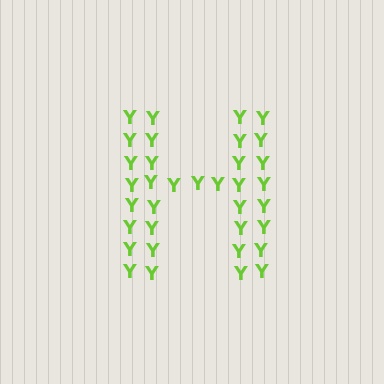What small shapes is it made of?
It is made of small letter Y's.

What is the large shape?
The large shape is the letter H.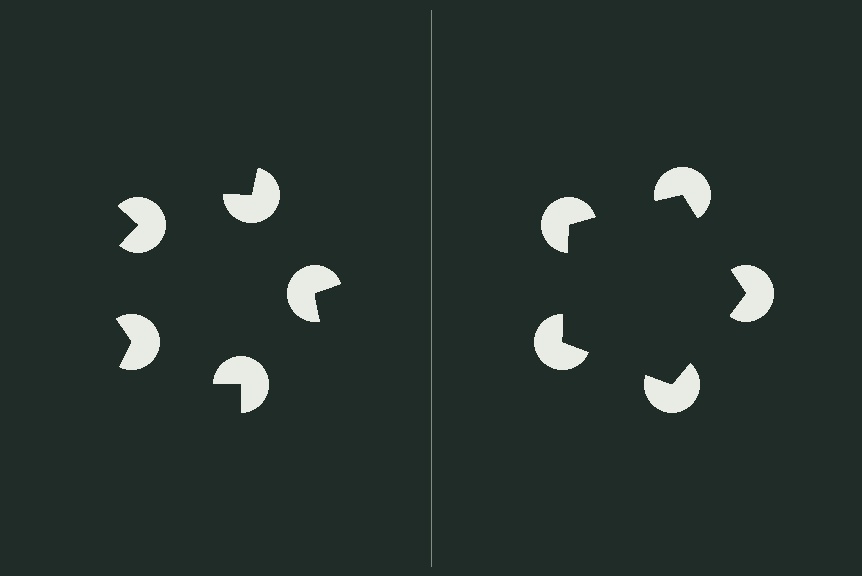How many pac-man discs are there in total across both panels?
10 — 5 on each side.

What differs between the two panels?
The pac-man discs are positioned identically on both sides; only the wedge orientations differ. On the right they align to a pentagon; on the left they are misaligned.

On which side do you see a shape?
An illusory pentagon appears on the right side. On the left side the wedge cuts are rotated, so no coherent shape forms.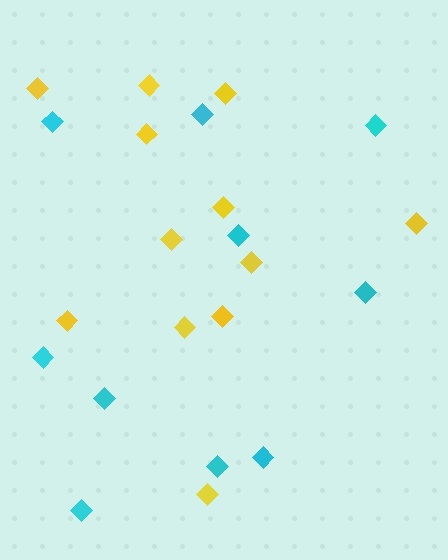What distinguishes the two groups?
There are 2 groups: one group of yellow diamonds (12) and one group of cyan diamonds (10).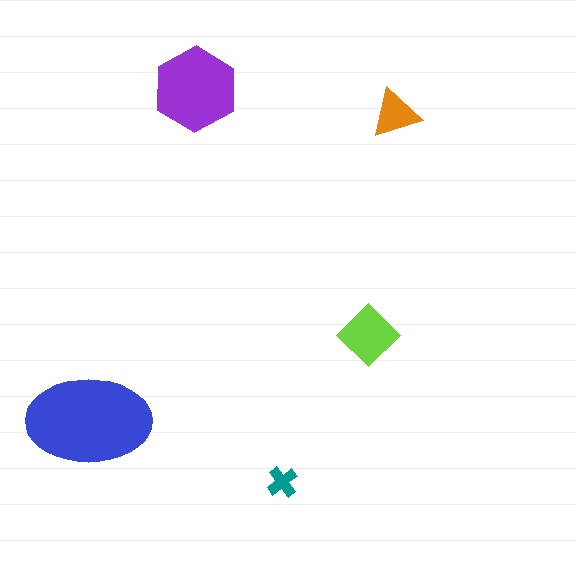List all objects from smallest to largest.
The teal cross, the orange triangle, the lime diamond, the purple hexagon, the blue ellipse.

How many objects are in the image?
There are 5 objects in the image.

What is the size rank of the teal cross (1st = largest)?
5th.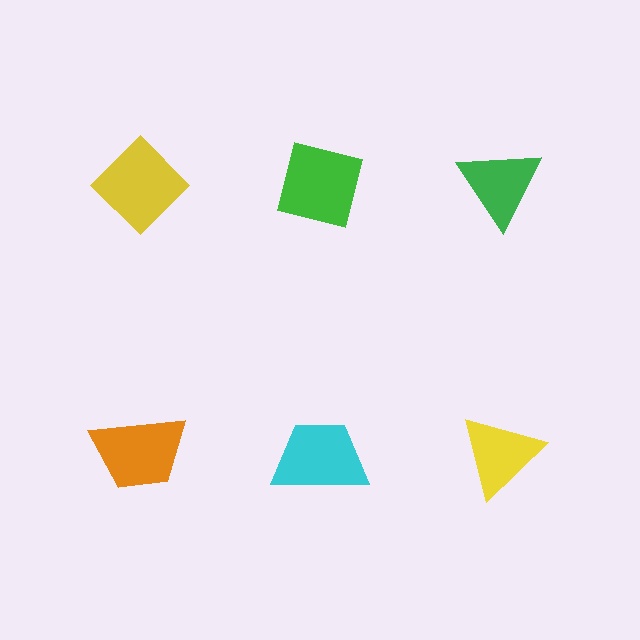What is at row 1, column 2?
A green square.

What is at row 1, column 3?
A green triangle.